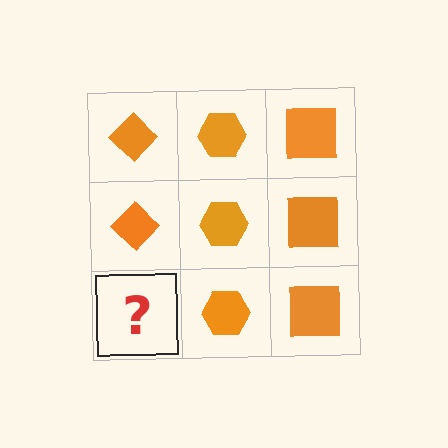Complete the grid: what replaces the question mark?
The question mark should be replaced with an orange diamond.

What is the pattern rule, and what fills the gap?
The rule is that each column has a consistent shape. The gap should be filled with an orange diamond.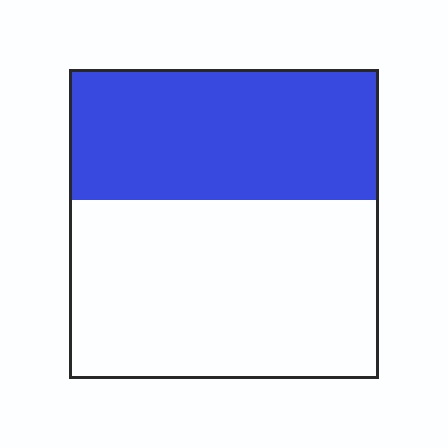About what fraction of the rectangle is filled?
About two fifths (2/5).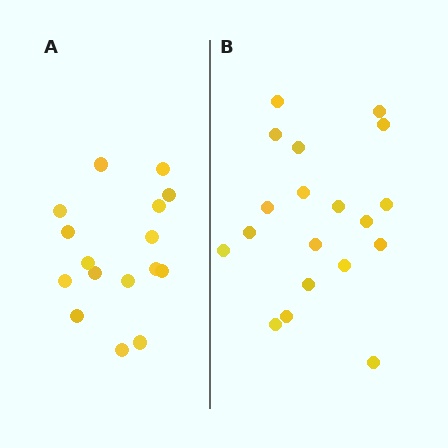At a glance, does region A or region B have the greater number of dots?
Region B (the right region) has more dots.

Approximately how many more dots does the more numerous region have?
Region B has just a few more — roughly 2 or 3 more dots than region A.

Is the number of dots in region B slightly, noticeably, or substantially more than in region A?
Region B has only slightly more — the two regions are fairly close. The ratio is roughly 1.2 to 1.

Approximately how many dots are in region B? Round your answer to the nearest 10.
About 20 dots. (The exact count is 19, which rounds to 20.)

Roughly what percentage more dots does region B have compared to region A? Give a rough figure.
About 20% more.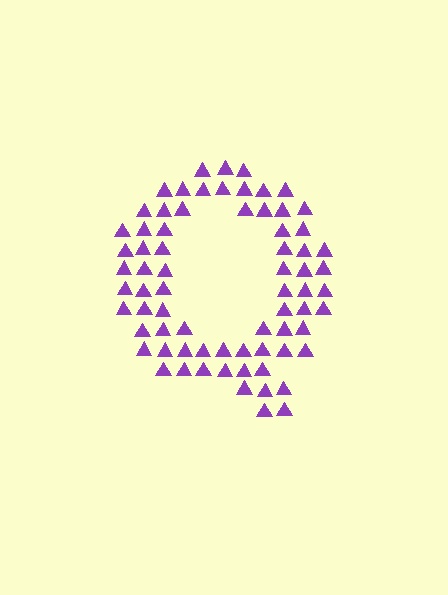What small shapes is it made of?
It is made of small triangles.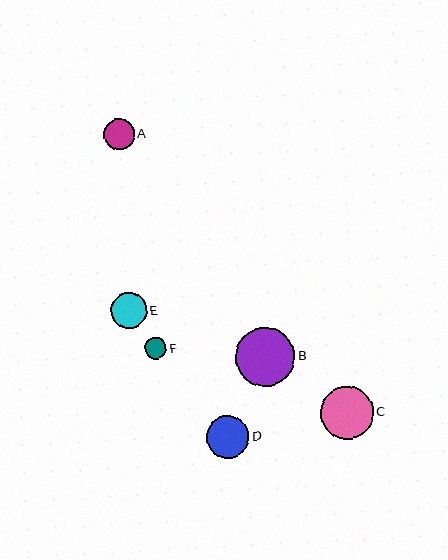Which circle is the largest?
Circle B is the largest with a size of approximately 59 pixels.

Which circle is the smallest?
Circle F is the smallest with a size of approximately 22 pixels.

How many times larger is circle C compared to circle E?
Circle C is approximately 1.5 times the size of circle E.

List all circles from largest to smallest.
From largest to smallest: B, C, D, E, A, F.